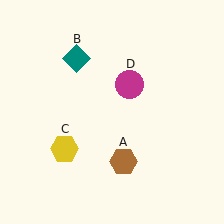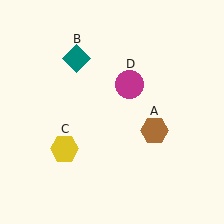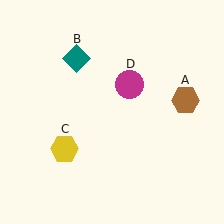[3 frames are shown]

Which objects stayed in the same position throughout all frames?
Teal diamond (object B) and yellow hexagon (object C) and magenta circle (object D) remained stationary.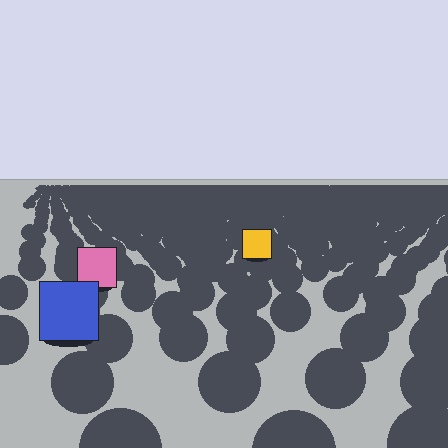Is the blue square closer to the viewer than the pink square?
Yes. The blue square is closer — you can tell from the texture gradient: the ground texture is coarser near it.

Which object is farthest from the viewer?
The yellow square is farthest from the viewer. It appears smaller and the ground texture around it is denser.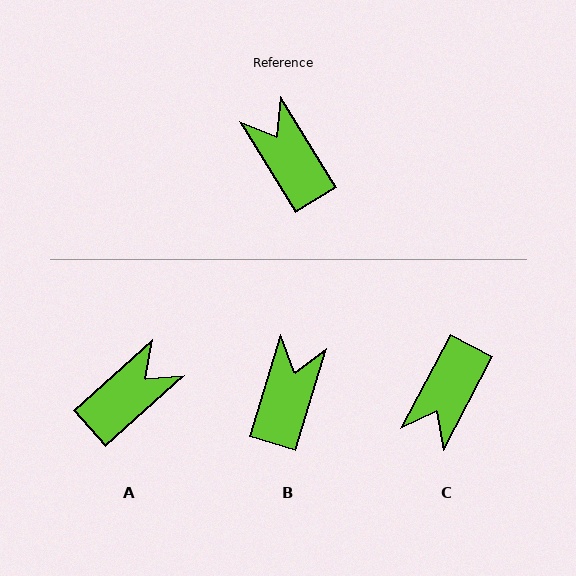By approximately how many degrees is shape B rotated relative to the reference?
Approximately 48 degrees clockwise.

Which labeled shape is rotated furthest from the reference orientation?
C, about 121 degrees away.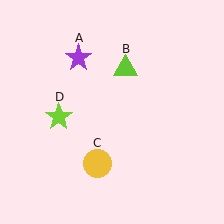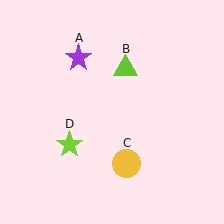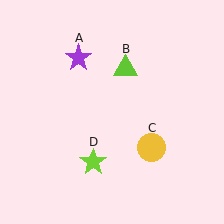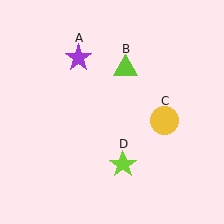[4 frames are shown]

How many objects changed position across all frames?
2 objects changed position: yellow circle (object C), lime star (object D).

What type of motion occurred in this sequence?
The yellow circle (object C), lime star (object D) rotated counterclockwise around the center of the scene.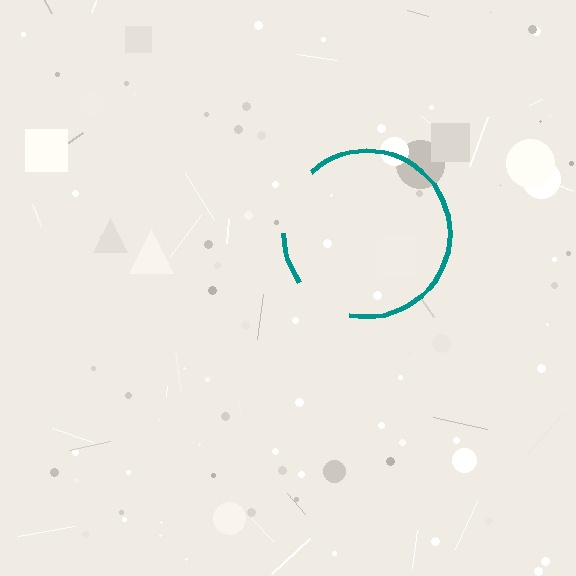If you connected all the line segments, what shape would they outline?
They would outline a circle.